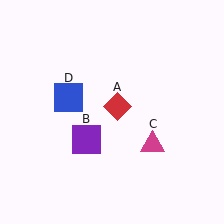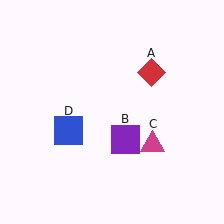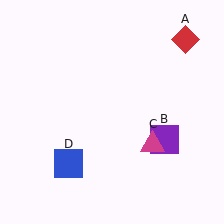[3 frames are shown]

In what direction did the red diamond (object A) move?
The red diamond (object A) moved up and to the right.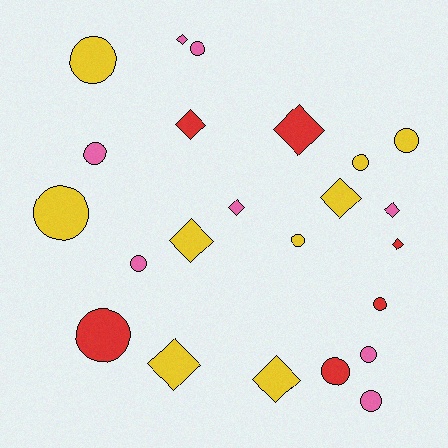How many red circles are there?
There are 3 red circles.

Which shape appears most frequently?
Circle, with 13 objects.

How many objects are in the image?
There are 23 objects.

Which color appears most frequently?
Yellow, with 9 objects.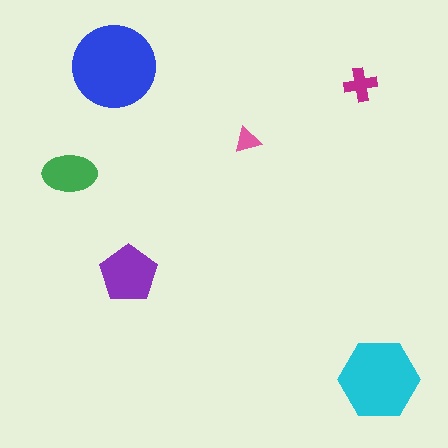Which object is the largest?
The blue circle.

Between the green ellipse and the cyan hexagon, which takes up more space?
The cyan hexagon.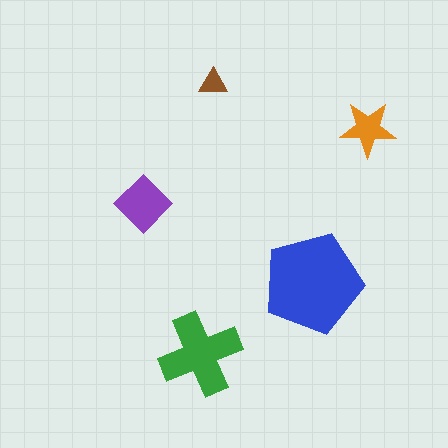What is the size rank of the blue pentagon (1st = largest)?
1st.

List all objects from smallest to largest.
The brown triangle, the orange star, the purple diamond, the green cross, the blue pentagon.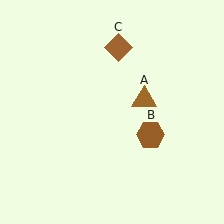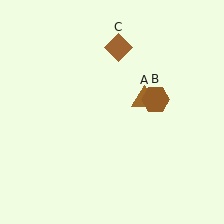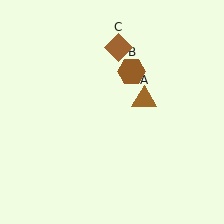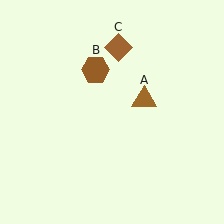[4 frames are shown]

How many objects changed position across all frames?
1 object changed position: brown hexagon (object B).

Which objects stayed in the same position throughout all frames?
Brown triangle (object A) and brown diamond (object C) remained stationary.